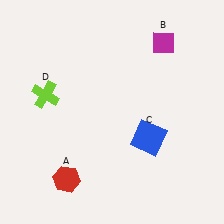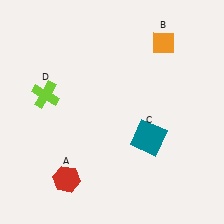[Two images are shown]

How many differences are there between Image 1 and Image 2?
There are 2 differences between the two images.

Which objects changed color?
B changed from magenta to orange. C changed from blue to teal.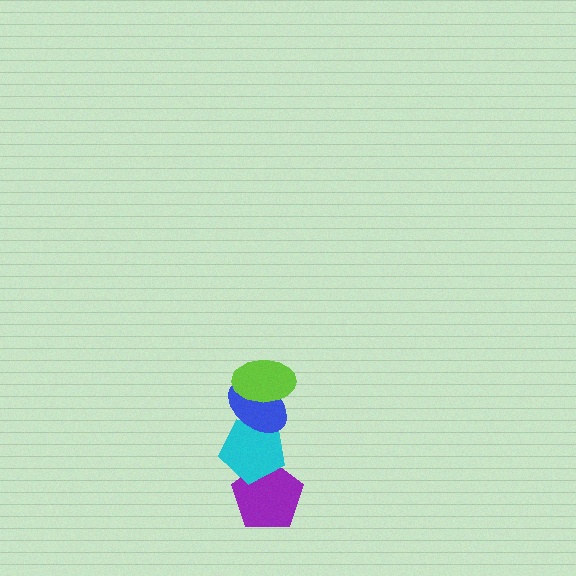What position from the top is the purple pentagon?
The purple pentagon is 4th from the top.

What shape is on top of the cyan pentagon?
The blue ellipse is on top of the cyan pentagon.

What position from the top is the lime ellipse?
The lime ellipse is 1st from the top.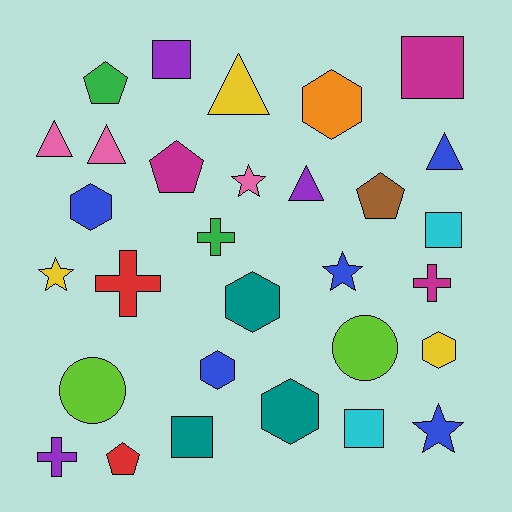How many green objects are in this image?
There are 2 green objects.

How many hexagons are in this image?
There are 6 hexagons.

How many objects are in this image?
There are 30 objects.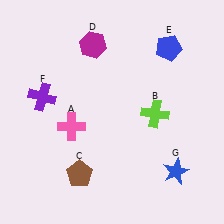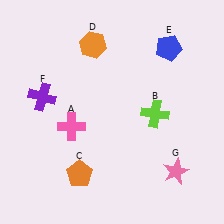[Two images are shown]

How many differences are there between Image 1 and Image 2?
There are 3 differences between the two images.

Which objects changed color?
C changed from brown to orange. D changed from magenta to orange. G changed from blue to pink.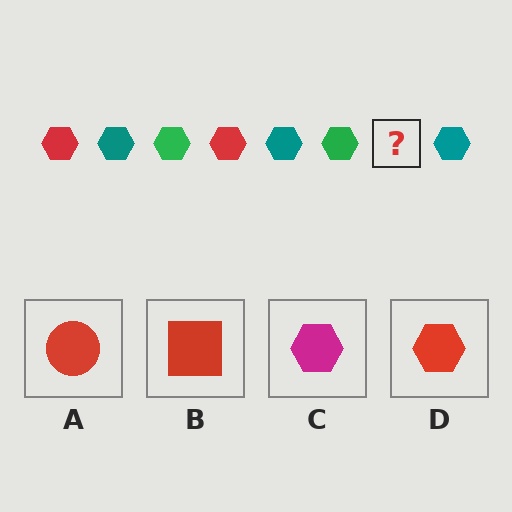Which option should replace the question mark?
Option D.